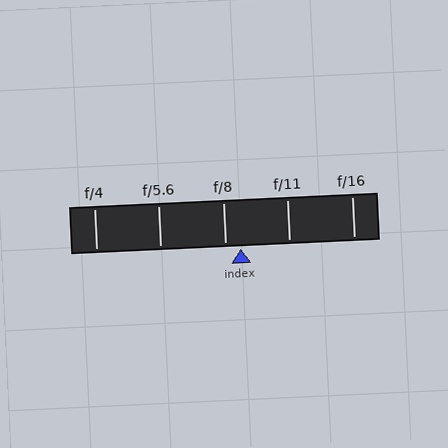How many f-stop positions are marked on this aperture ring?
There are 5 f-stop positions marked.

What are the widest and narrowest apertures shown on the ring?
The widest aperture shown is f/4 and the narrowest is f/16.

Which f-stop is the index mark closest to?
The index mark is closest to f/8.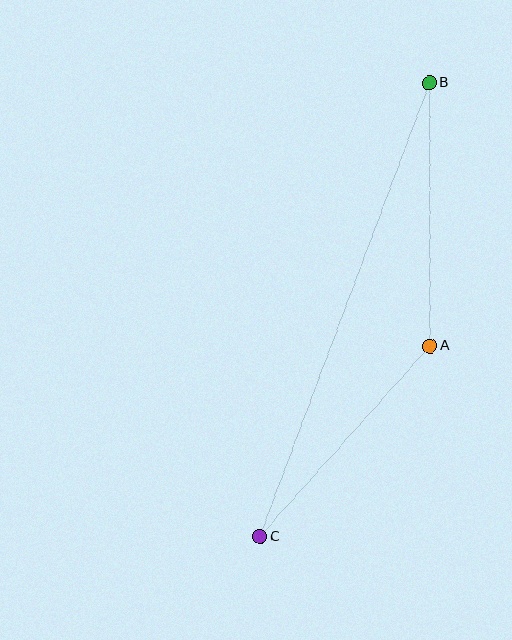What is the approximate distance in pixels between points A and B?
The distance between A and B is approximately 263 pixels.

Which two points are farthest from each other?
Points B and C are farthest from each other.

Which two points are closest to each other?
Points A and C are closest to each other.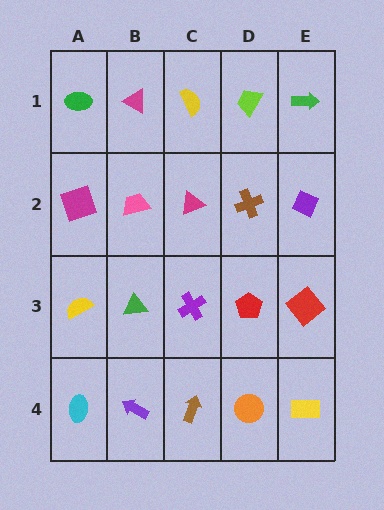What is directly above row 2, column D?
A lime trapezoid.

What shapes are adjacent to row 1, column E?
A purple diamond (row 2, column E), a lime trapezoid (row 1, column D).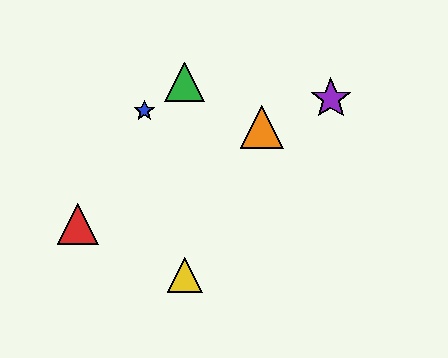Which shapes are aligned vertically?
The green triangle, the yellow triangle are aligned vertically.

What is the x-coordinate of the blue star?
The blue star is at x≈144.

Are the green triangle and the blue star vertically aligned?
No, the green triangle is at x≈185 and the blue star is at x≈144.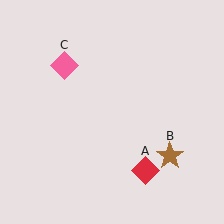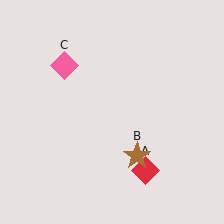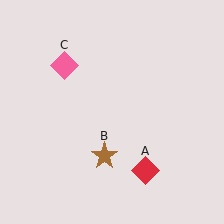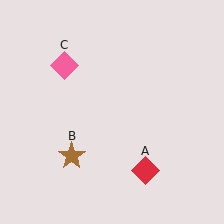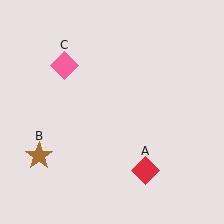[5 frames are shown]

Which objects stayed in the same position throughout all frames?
Red diamond (object A) and pink diamond (object C) remained stationary.